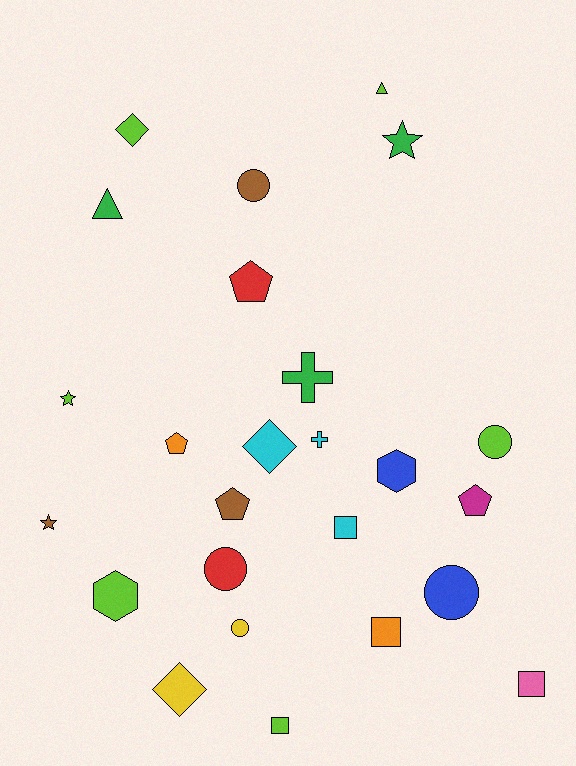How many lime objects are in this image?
There are 6 lime objects.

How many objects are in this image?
There are 25 objects.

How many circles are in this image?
There are 5 circles.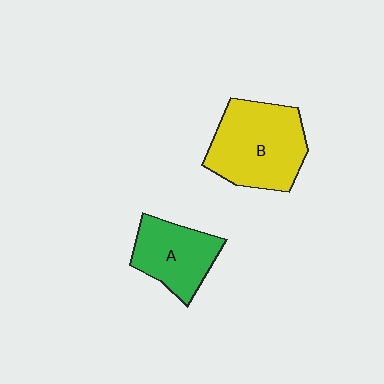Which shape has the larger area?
Shape B (yellow).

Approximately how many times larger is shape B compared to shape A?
Approximately 1.5 times.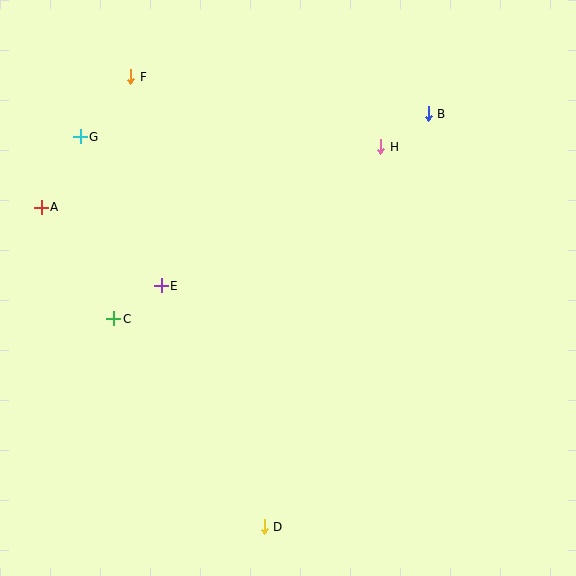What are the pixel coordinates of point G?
Point G is at (80, 137).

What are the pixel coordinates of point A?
Point A is at (41, 207).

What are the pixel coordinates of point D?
Point D is at (264, 527).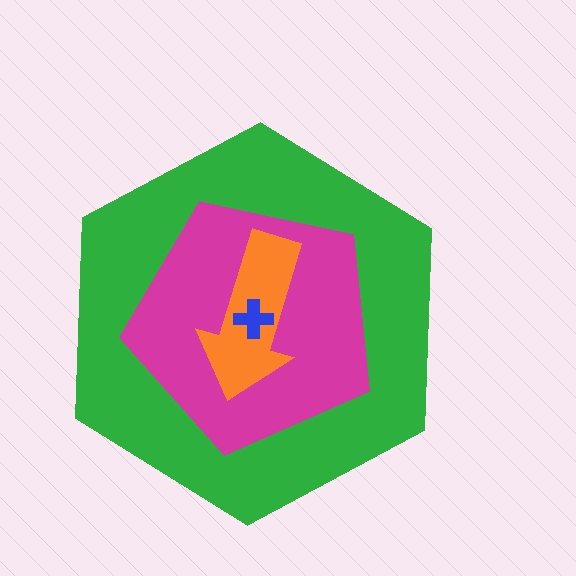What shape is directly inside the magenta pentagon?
The orange arrow.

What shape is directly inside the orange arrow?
The blue cross.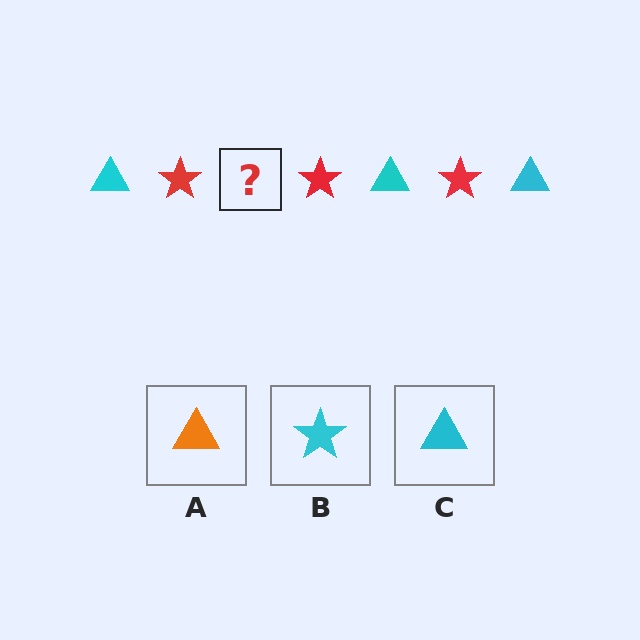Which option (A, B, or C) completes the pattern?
C.